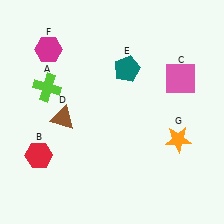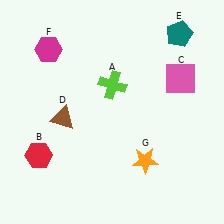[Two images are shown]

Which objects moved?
The objects that moved are: the lime cross (A), the teal pentagon (E), the orange star (G).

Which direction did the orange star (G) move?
The orange star (G) moved left.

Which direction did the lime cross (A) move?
The lime cross (A) moved right.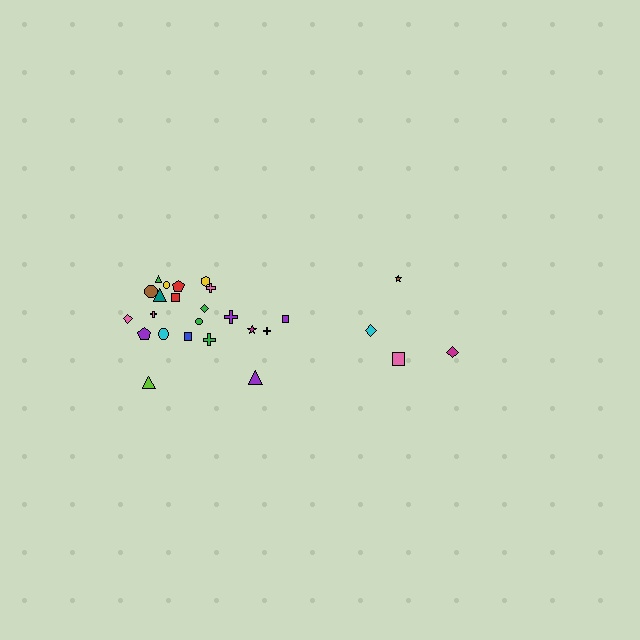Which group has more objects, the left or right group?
The left group.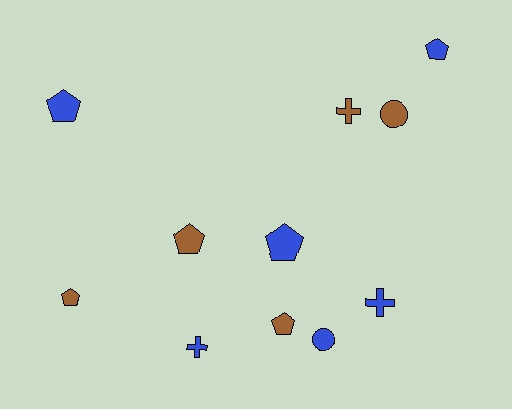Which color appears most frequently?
Blue, with 6 objects.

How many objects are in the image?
There are 11 objects.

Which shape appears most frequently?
Pentagon, with 6 objects.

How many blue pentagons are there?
There are 3 blue pentagons.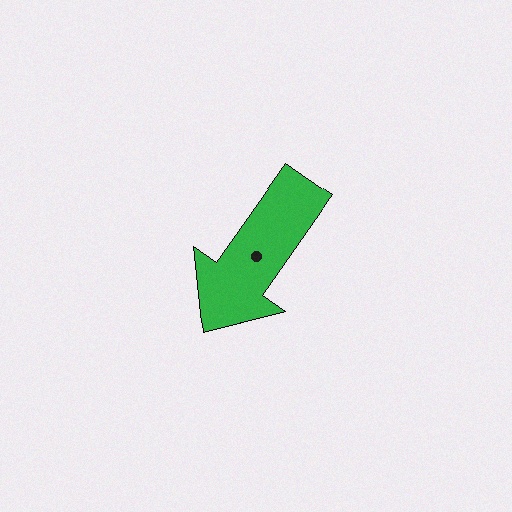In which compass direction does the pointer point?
Southwest.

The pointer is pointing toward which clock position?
Roughly 7 o'clock.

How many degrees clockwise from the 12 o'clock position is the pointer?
Approximately 215 degrees.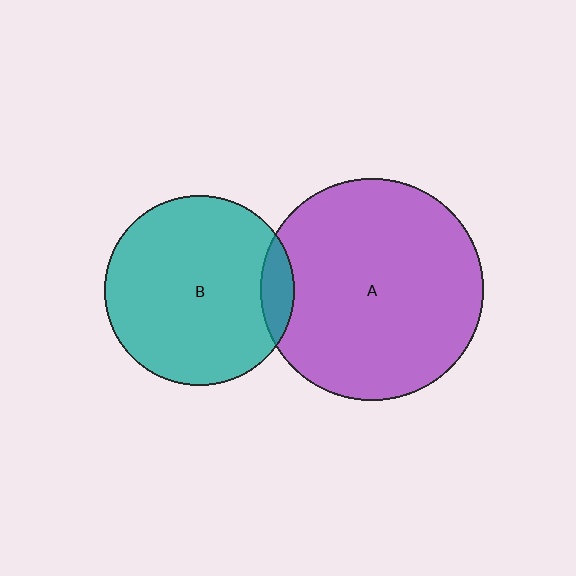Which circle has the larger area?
Circle A (purple).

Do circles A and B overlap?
Yes.